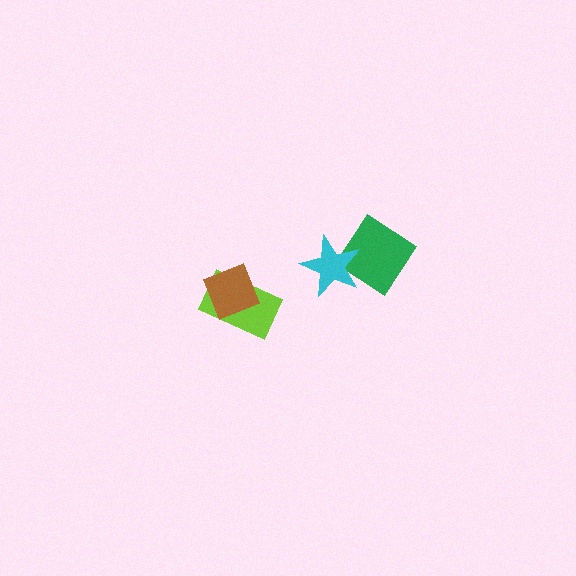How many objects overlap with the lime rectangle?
1 object overlaps with the lime rectangle.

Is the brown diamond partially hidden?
No, no other shape covers it.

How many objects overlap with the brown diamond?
1 object overlaps with the brown diamond.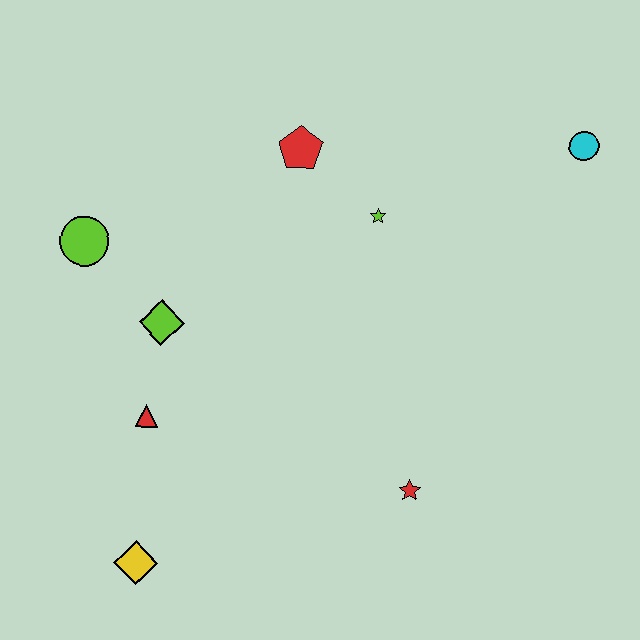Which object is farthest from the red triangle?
The cyan circle is farthest from the red triangle.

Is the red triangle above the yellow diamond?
Yes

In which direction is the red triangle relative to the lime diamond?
The red triangle is below the lime diamond.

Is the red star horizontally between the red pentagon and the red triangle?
No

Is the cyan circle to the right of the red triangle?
Yes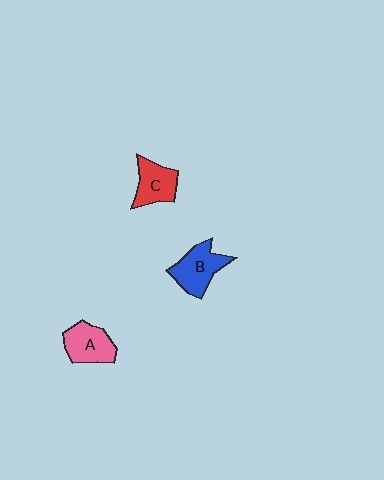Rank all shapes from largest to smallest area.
From largest to smallest: B (blue), A (pink), C (red).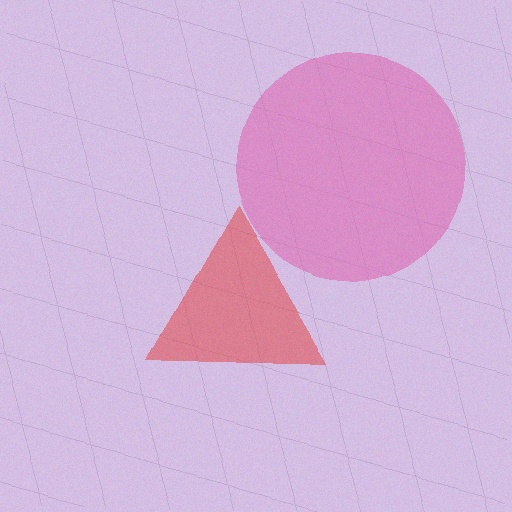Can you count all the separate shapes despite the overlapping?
Yes, there are 2 separate shapes.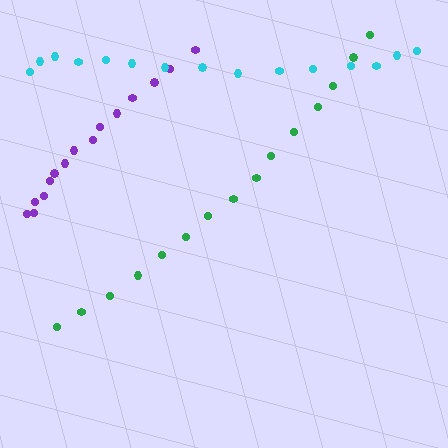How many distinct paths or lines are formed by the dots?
There are 3 distinct paths.